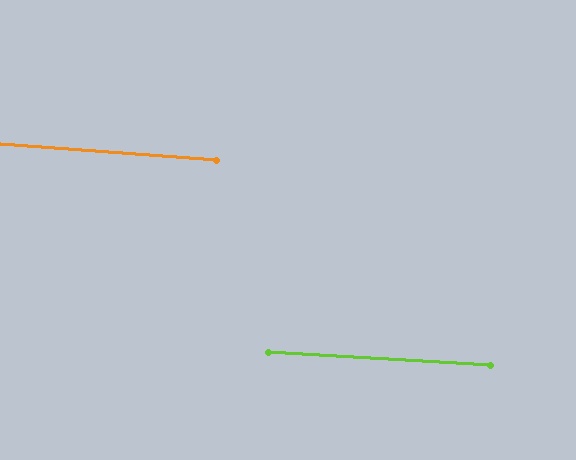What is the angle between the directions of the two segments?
Approximately 1 degree.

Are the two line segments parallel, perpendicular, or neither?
Parallel — their directions differ by only 0.8°.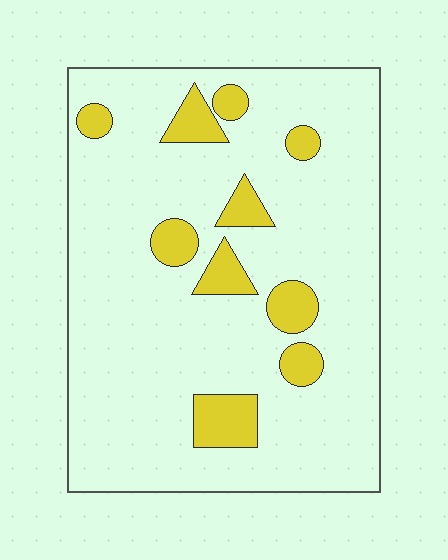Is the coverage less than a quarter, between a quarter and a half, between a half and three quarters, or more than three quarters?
Less than a quarter.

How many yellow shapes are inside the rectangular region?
10.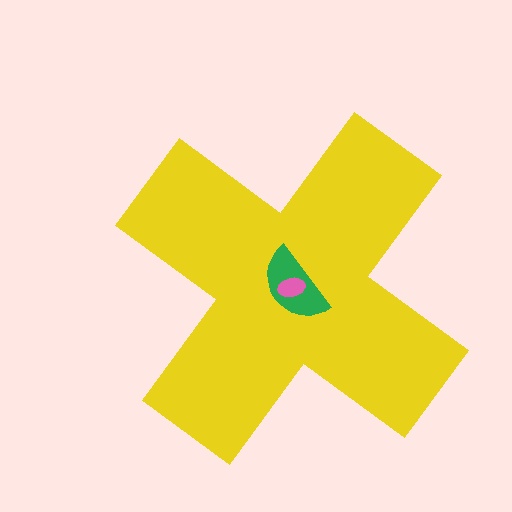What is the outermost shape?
The yellow cross.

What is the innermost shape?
The pink ellipse.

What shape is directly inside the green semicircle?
The pink ellipse.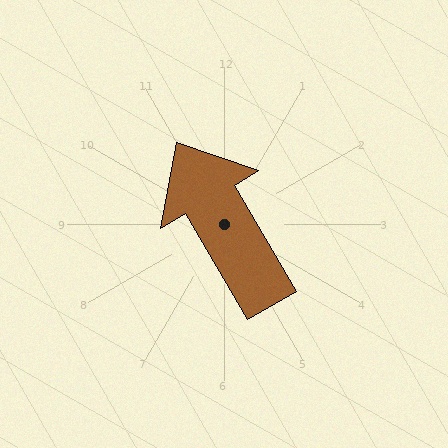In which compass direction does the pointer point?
Northwest.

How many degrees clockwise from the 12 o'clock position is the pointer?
Approximately 330 degrees.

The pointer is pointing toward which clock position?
Roughly 11 o'clock.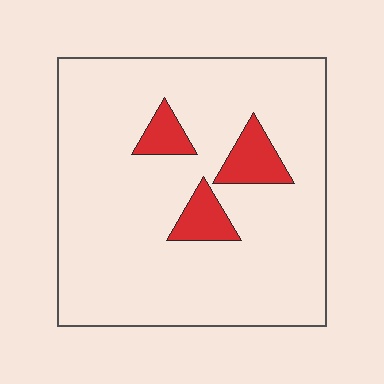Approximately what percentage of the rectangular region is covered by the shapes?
Approximately 10%.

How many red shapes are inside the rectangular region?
3.